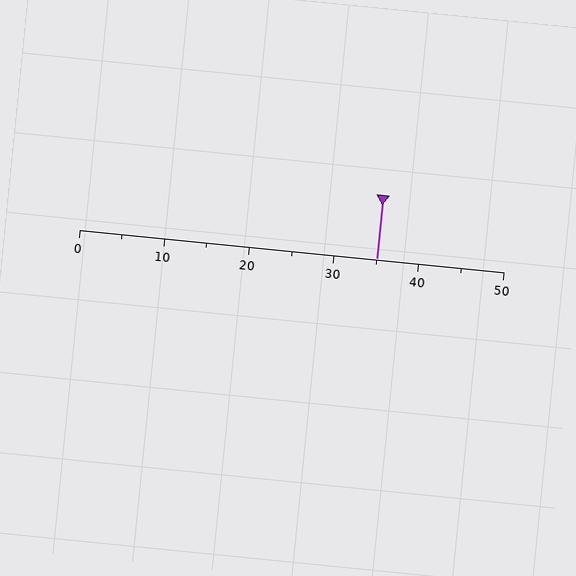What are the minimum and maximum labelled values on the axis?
The axis runs from 0 to 50.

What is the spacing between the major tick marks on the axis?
The major ticks are spaced 10 apart.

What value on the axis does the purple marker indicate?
The marker indicates approximately 35.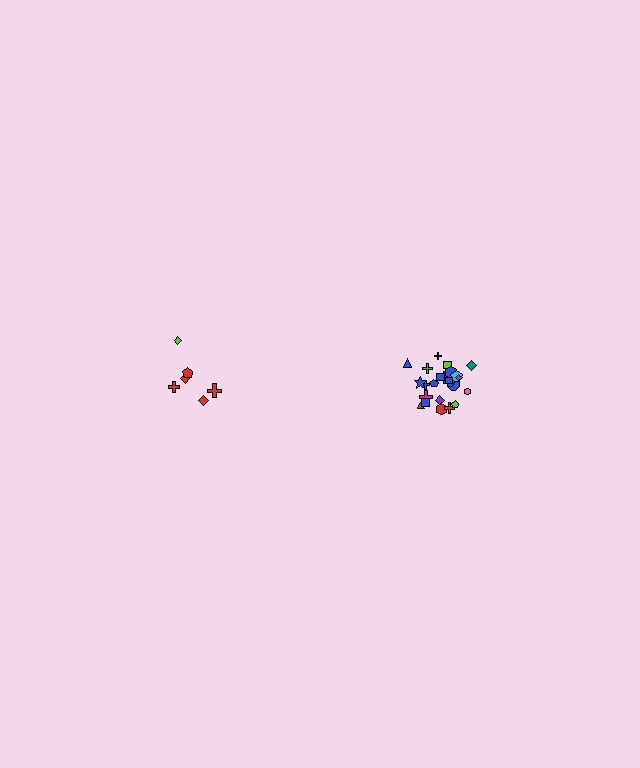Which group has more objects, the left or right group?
The right group.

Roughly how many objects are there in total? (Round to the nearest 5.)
Roughly 30 objects in total.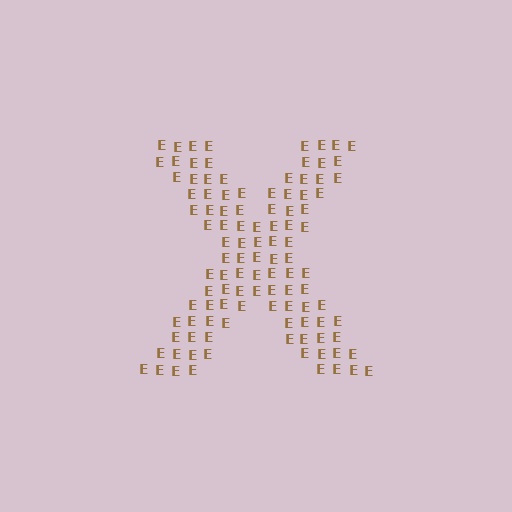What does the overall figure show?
The overall figure shows the letter X.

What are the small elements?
The small elements are letter E's.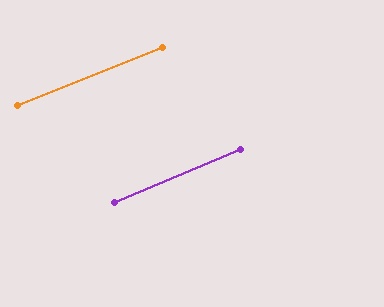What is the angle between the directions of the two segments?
Approximately 1 degree.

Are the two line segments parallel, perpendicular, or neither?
Parallel — their directions differ by only 1.1°.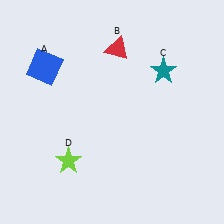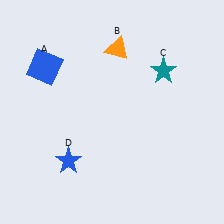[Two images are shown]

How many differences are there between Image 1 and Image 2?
There are 2 differences between the two images.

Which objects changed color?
B changed from red to orange. D changed from lime to blue.